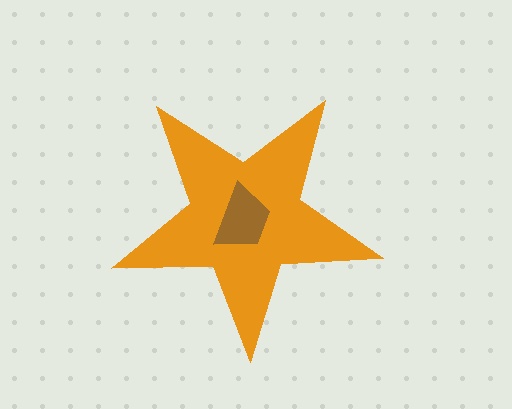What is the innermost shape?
The brown trapezoid.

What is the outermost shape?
The orange star.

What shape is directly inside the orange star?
The brown trapezoid.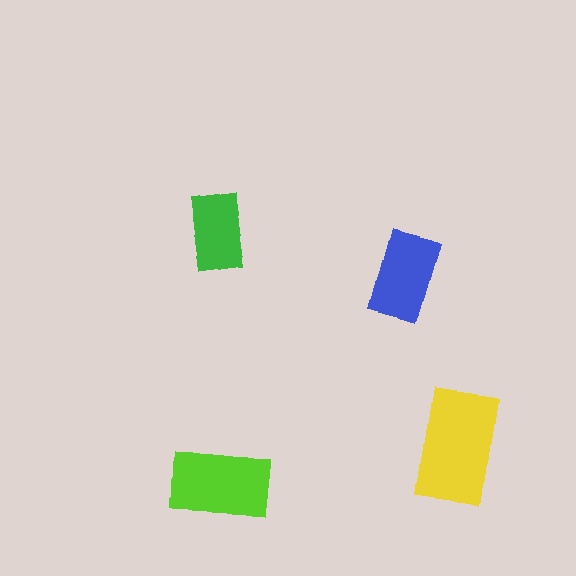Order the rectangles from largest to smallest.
the yellow one, the lime one, the blue one, the green one.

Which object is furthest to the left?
The green rectangle is leftmost.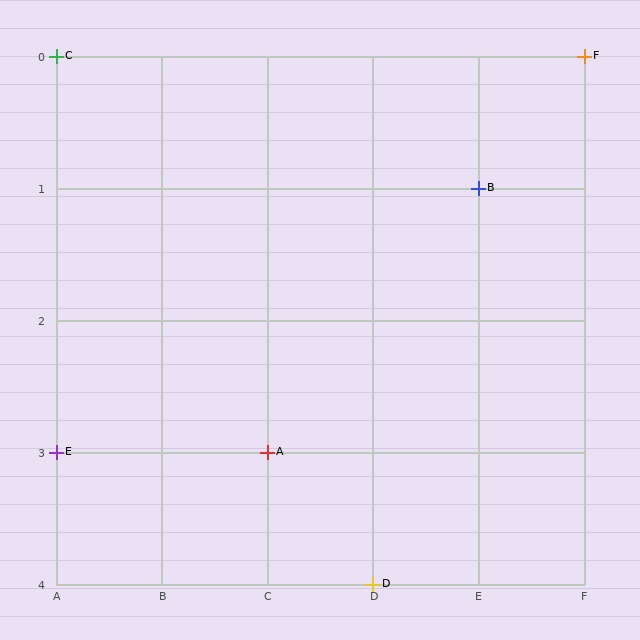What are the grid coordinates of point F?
Point F is at grid coordinates (F, 0).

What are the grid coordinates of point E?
Point E is at grid coordinates (A, 3).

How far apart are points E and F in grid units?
Points E and F are 5 columns and 3 rows apart (about 5.8 grid units diagonally).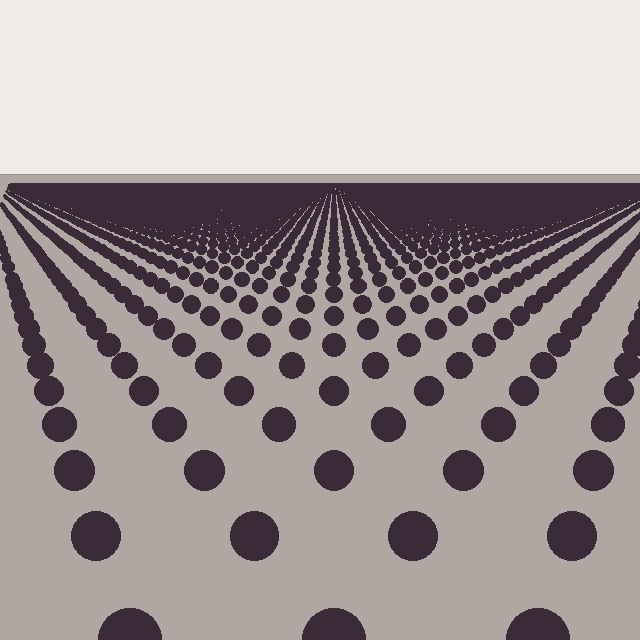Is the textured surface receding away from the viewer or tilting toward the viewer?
The surface is receding away from the viewer. Texture elements get smaller and denser toward the top.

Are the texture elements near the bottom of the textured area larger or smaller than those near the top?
Larger. Near the bottom, elements are closer to the viewer and appear at a bigger on-screen size.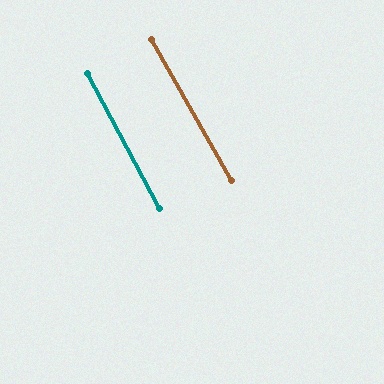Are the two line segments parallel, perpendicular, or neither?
Parallel — their directions differ by only 1.7°.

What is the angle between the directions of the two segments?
Approximately 2 degrees.